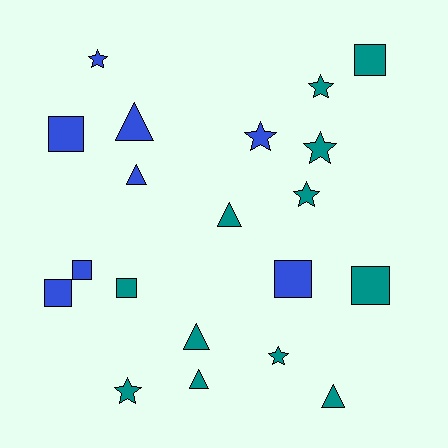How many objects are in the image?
There are 20 objects.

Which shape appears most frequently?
Square, with 7 objects.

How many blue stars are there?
There are 2 blue stars.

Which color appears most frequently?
Teal, with 12 objects.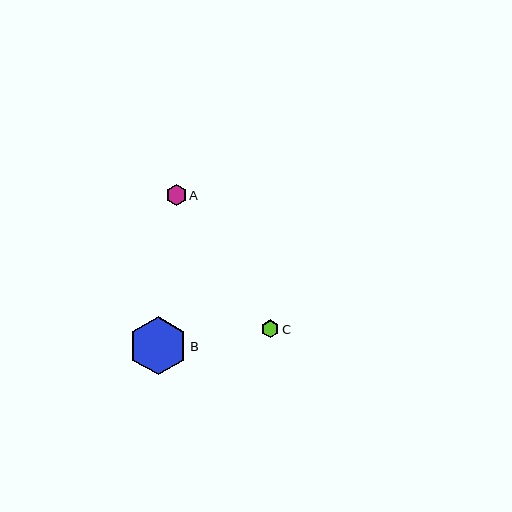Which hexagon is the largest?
Hexagon B is the largest with a size of approximately 58 pixels.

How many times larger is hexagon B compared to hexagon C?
Hexagon B is approximately 3.3 times the size of hexagon C.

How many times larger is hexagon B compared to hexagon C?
Hexagon B is approximately 3.3 times the size of hexagon C.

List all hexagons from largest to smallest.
From largest to smallest: B, A, C.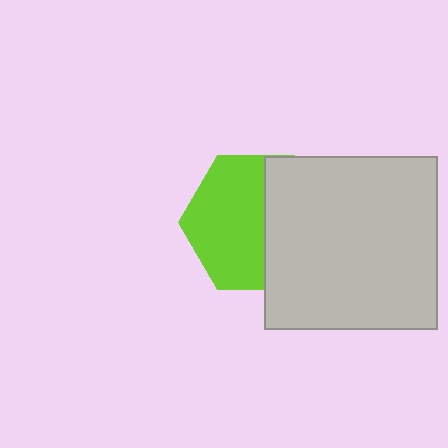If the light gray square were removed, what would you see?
You would see the complete lime hexagon.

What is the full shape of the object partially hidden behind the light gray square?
The partially hidden object is a lime hexagon.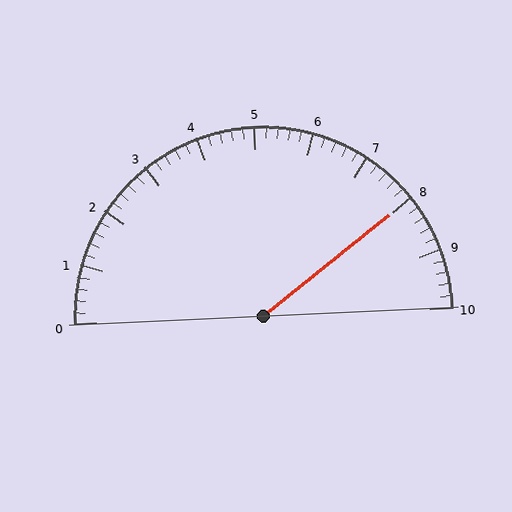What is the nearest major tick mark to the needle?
The nearest major tick mark is 8.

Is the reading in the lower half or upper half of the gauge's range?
The reading is in the upper half of the range (0 to 10).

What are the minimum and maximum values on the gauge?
The gauge ranges from 0 to 10.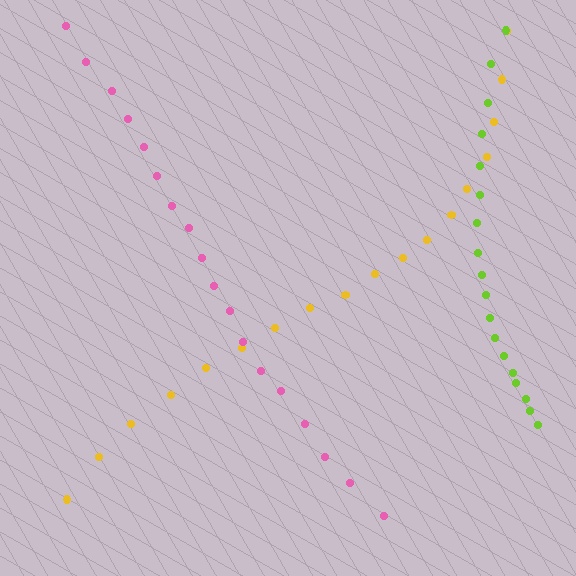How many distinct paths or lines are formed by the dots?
There are 3 distinct paths.